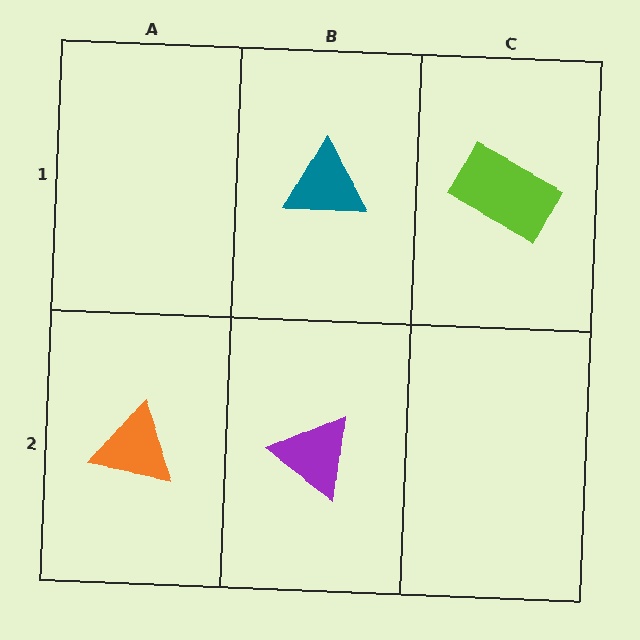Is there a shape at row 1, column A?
No, that cell is empty.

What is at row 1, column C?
A lime rectangle.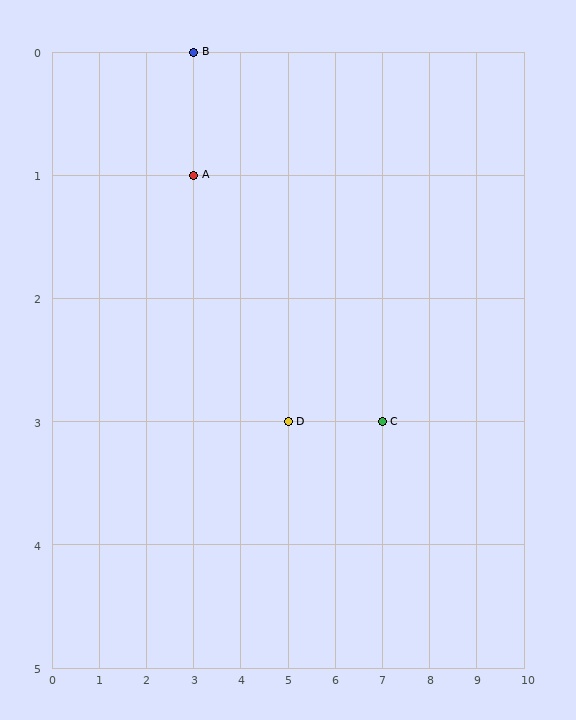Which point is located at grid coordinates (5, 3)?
Point D is at (5, 3).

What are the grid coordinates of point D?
Point D is at grid coordinates (5, 3).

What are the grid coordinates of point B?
Point B is at grid coordinates (3, 0).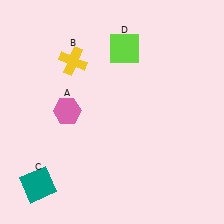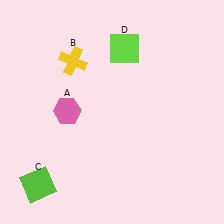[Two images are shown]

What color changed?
The square (C) changed from teal in Image 1 to lime in Image 2.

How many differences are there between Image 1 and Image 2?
There is 1 difference between the two images.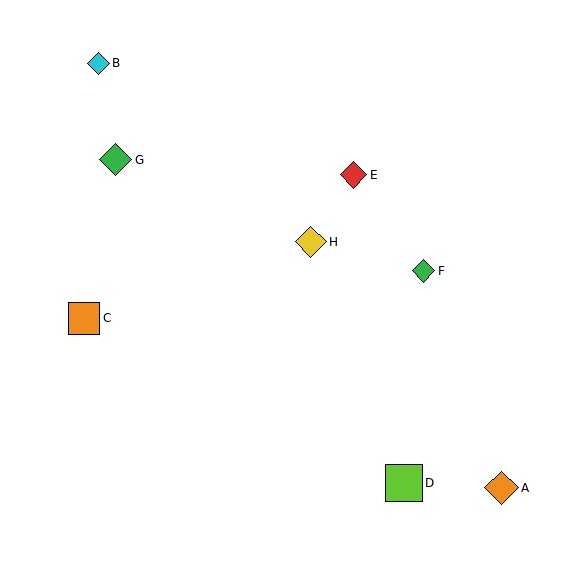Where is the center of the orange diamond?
The center of the orange diamond is at (502, 488).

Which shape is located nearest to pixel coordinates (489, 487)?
The orange diamond (labeled A) at (502, 488) is nearest to that location.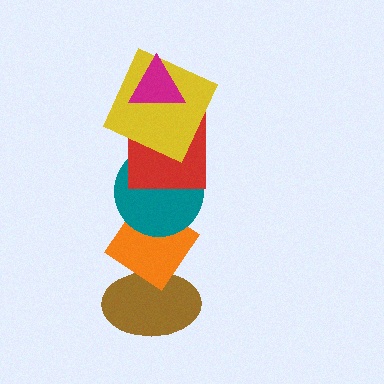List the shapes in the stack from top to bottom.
From top to bottom: the magenta triangle, the yellow square, the red square, the teal circle, the orange diamond, the brown ellipse.